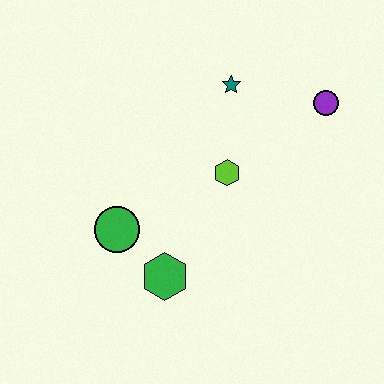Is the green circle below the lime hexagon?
Yes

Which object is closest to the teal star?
The lime hexagon is closest to the teal star.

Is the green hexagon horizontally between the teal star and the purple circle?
No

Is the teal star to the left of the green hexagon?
No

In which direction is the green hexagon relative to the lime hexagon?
The green hexagon is below the lime hexagon.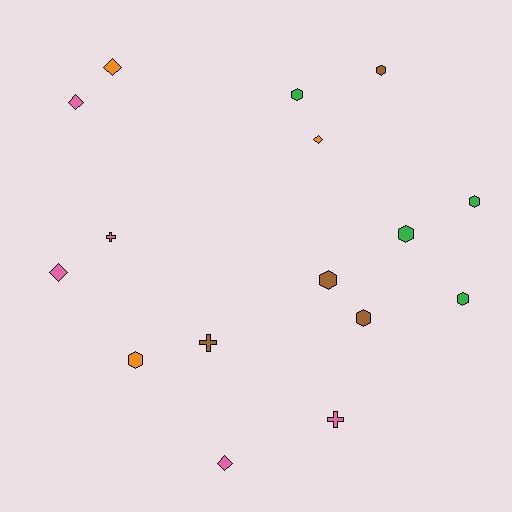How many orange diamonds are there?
There are 2 orange diamonds.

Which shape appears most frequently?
Hexagon, with 8 objects.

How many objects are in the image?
There are 16 objects.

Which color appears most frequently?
Pink, with 5 objects.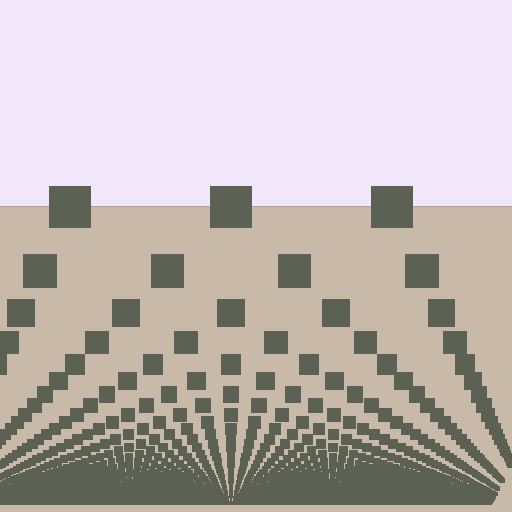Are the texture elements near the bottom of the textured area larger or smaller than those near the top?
Smaller. The gradient is inverted — elements near the bottom are smaller and denser.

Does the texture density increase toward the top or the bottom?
Density increases toward the bottom.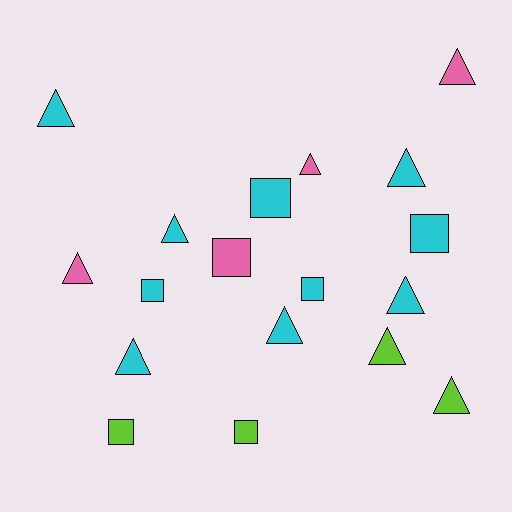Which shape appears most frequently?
Triangle, with 11 objects.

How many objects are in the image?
There are 18 objects.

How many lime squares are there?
There are 2 lime squares.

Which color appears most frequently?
Cyan, with 10 objects.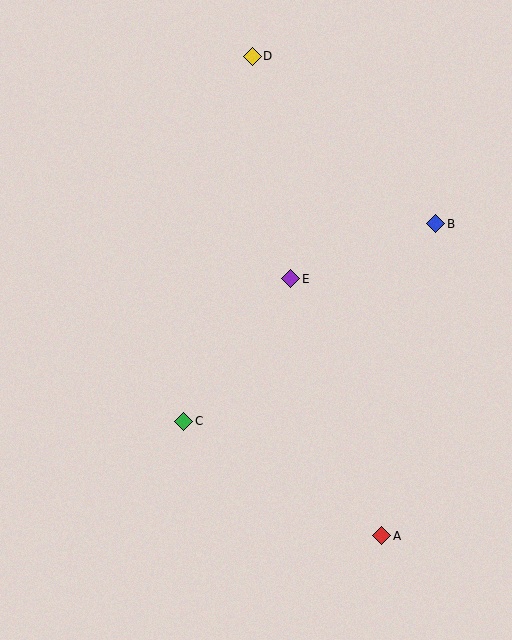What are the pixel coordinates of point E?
Point E is at (291, 279).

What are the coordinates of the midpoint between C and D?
The midpoint between C and D is at (218, 239).